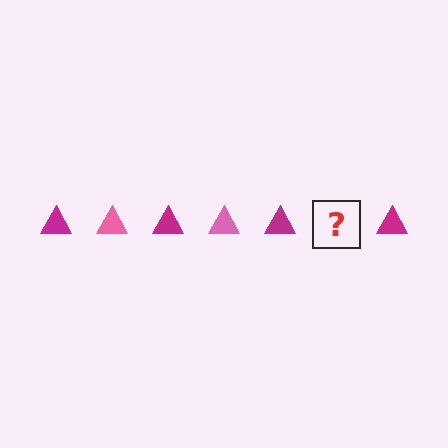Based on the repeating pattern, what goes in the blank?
The blank should be a pink triangle.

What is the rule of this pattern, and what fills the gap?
The rule is that the pattern cycles through magenta, pink triangles. The gap should be filled with a pink triangle.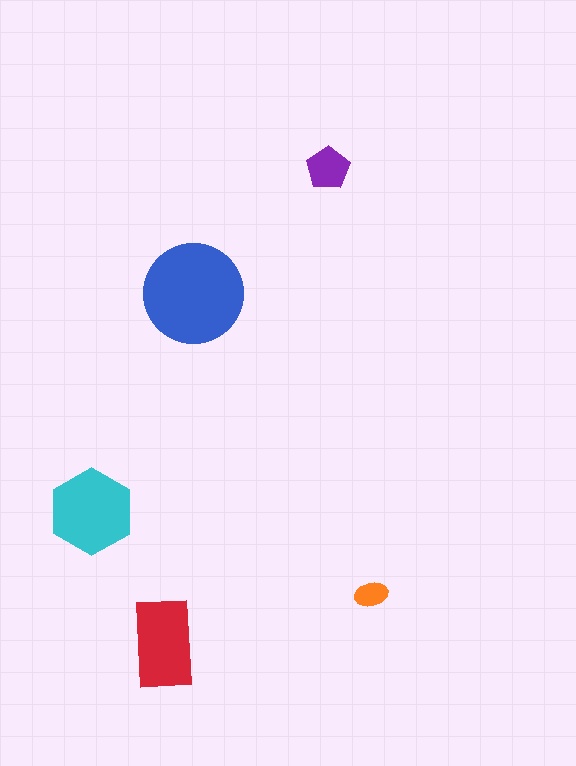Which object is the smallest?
The orange ellipse.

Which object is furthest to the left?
The cyan hexagon is leftmost.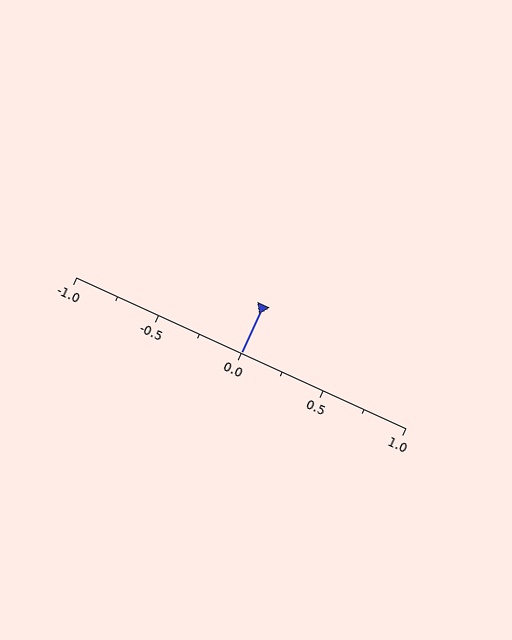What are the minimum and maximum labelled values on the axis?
The axis runs from -1.0 to 1.0.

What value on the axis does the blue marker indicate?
The marker indicates approximately 0.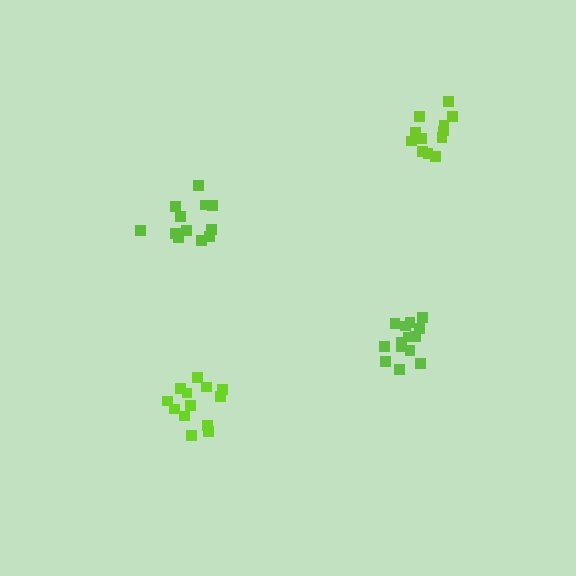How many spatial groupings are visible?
There are 4 spatial groupings.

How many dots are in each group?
Group 1: 14 dots, Group 2: 12 dots, Group 3: 13 dots, Group 4: 12 dots (51 total).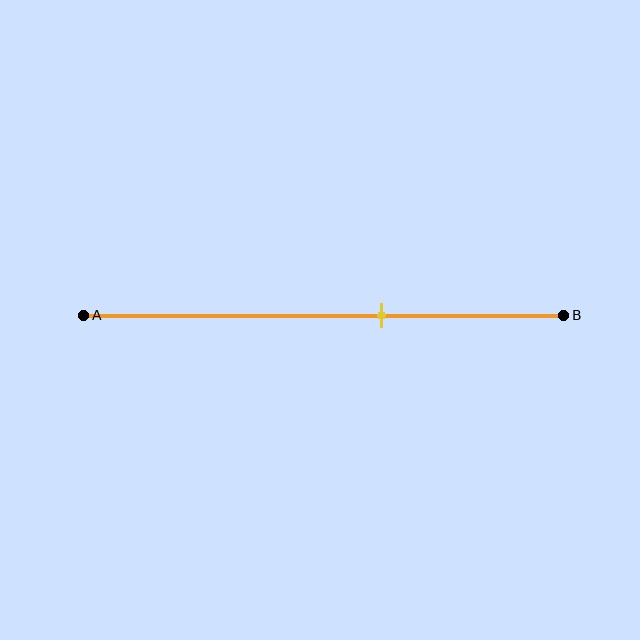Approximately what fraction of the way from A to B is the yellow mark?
The yellow mark is approximately 60% of the way from A to B.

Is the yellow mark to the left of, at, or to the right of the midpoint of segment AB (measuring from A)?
The yellow mark is to the right of the midpoint of segment AB.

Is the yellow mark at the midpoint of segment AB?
No, the mark is at about 60% from A, not at the 50% midpoint.